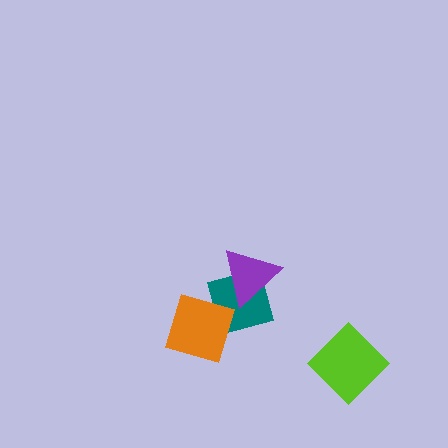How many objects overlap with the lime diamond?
0 objects overlap with the lime diamond.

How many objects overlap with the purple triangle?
1 object overlaps with the purple triangle.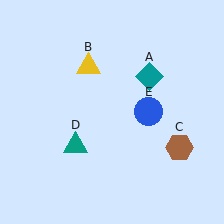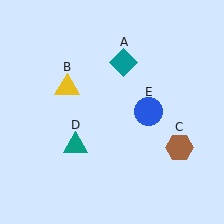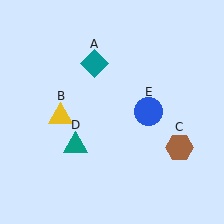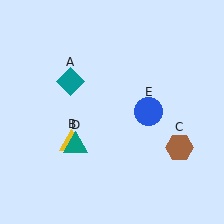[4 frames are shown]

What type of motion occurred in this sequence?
The teal diamond (object A), yellow triangle (object B) rotated counterclockwise around the center of the scene.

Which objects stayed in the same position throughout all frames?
Brown hexagon (object C) and teal triangle (object D) and blue circle (object E) remained stationary.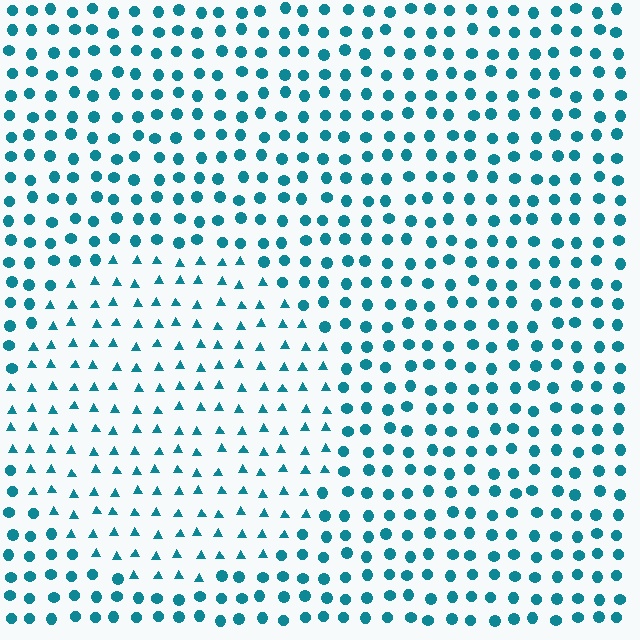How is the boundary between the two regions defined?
The boundary is defined by a change in element shape: triangles inside vs. circles outside. All elements share the same color and spacing.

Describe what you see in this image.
The image is filled with small teal elements arranged in a uniform grid. A circle-shaped region contains triangles, while the surrounding area contains circles. The boundary is defined purely by the change in element shape.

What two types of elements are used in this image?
The image uses triangles inside the circle region and circles outside it.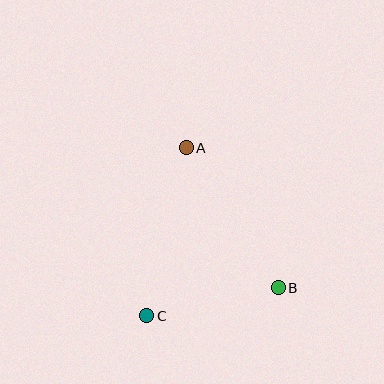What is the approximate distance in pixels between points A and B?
The distance between A and B is approximately 168 pixels.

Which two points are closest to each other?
Points B and C are closest to each other.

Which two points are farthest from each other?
Points A and C are farthest from each other.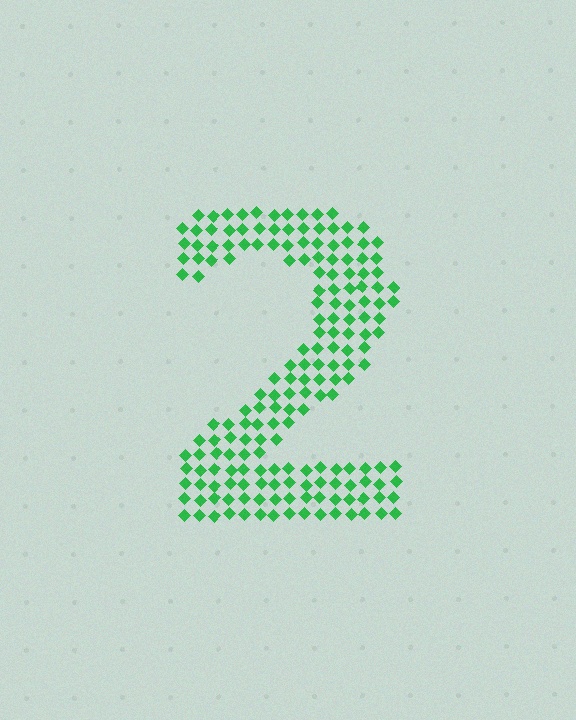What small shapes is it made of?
It is made of small diamonds.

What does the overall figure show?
The overall figure shows the digit 2.